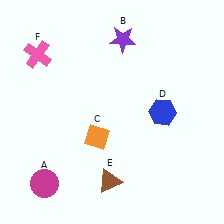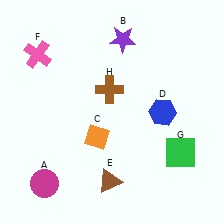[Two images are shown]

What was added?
A green square (G), a brown cross (H) were added in Image 2.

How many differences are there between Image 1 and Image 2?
There are 2 differences between the two images.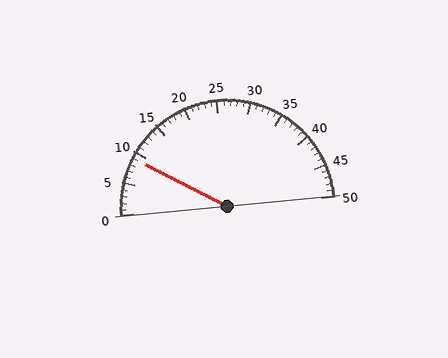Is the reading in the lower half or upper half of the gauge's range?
The reading is in the lower half of the range (0 to 50).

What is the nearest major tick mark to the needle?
The nearest major tick mark is 10.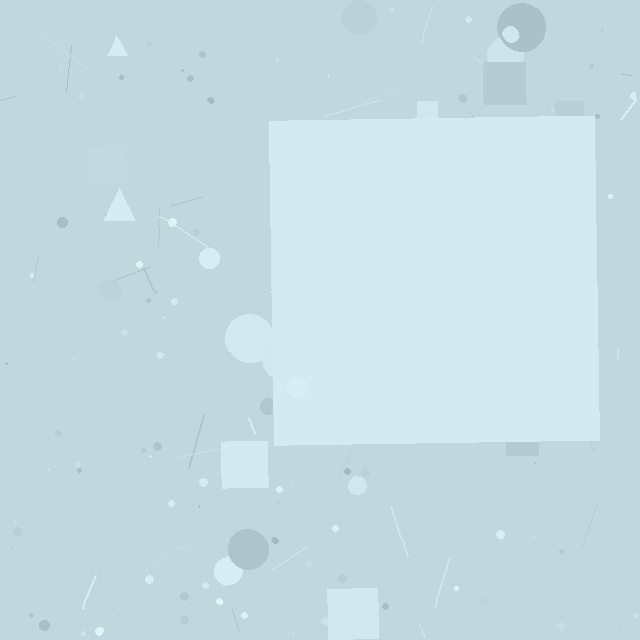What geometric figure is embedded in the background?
A square is embedded in the background.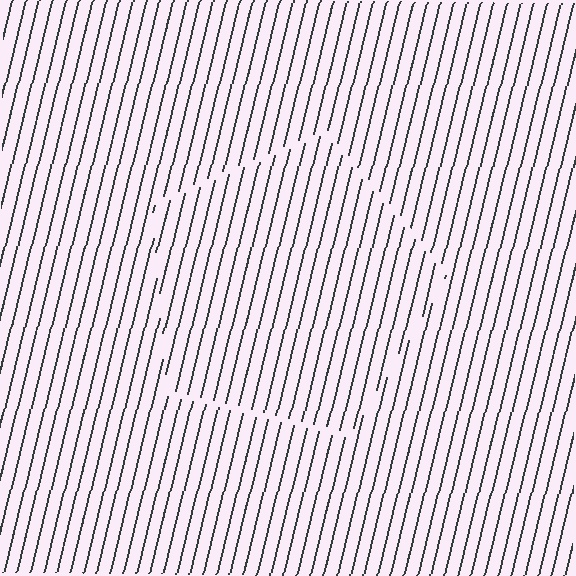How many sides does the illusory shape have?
5 sides — the line-ends trace a pentagon.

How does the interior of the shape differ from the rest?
The interior of the shape contains the same grating, shifted by half a period — the contour is defined by the phase discontinuity where line-ends from the inner and outer gratings abut.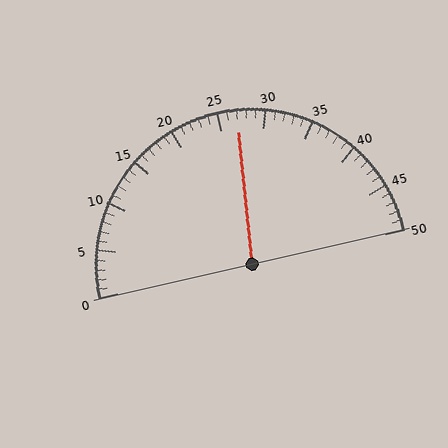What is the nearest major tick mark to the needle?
The nearest major tick mark is 25.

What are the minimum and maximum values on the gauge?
The gauge ranges from 0 to 50.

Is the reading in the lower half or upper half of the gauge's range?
The reading is in the upper half of the range (0 to 50).